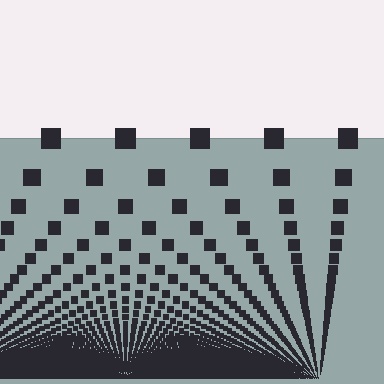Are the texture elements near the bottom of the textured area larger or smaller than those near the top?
Smaller. The gradient is inverted — elements near the bottom are smaller and denser.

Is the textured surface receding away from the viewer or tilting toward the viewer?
The surface appears to tilt toward the viewer. Texture elements get larger and sparser toward the top.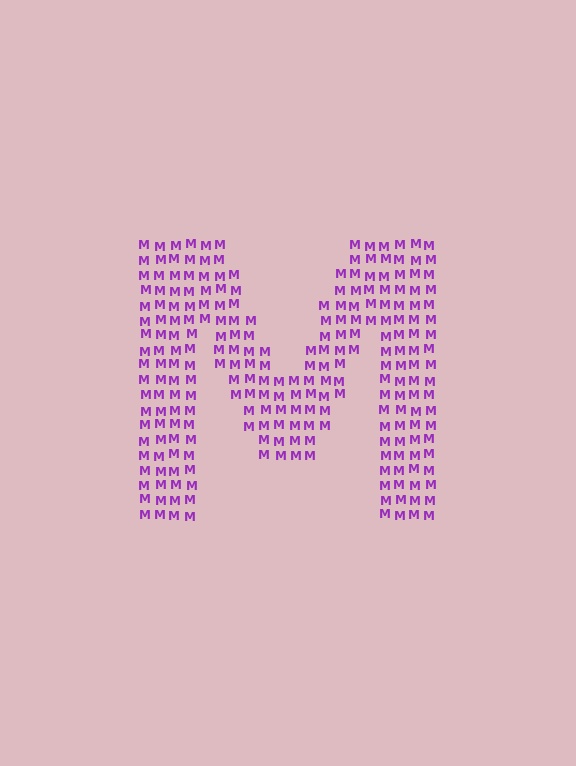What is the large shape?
The large shape is the letter M.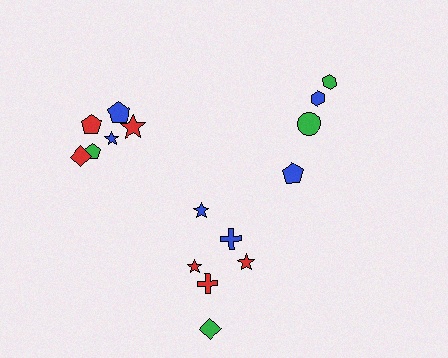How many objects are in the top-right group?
There are 4 objects.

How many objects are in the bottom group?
There are 6 objects.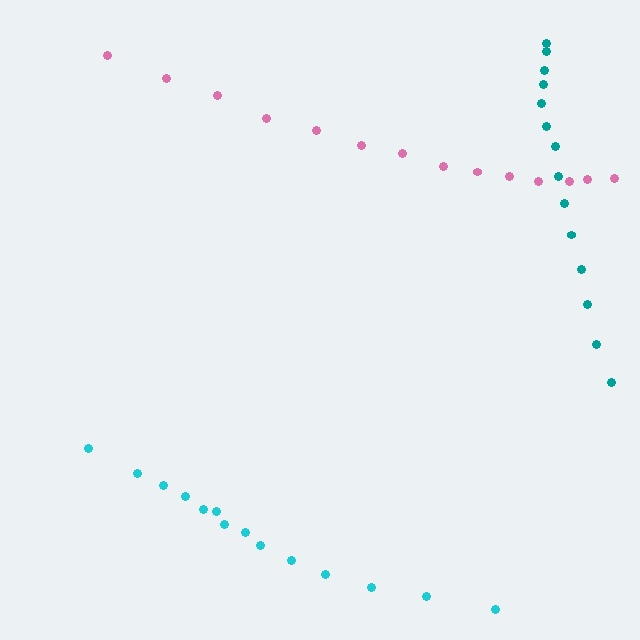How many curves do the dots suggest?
There are 3 distinct paths.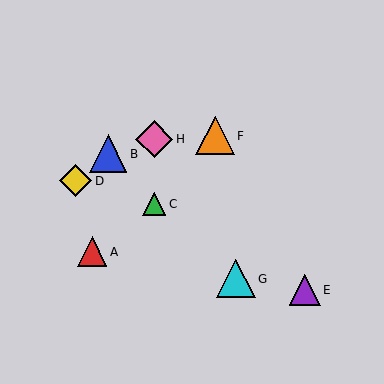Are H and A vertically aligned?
No, H is at x≈154 and A is at x≈92.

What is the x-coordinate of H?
Object H is at x≈154.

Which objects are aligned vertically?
Objects C, H are aligned vertically.